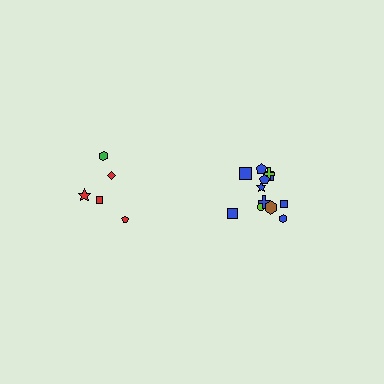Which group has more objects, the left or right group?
The right group.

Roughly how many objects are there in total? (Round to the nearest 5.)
Roughly 15 objects in total.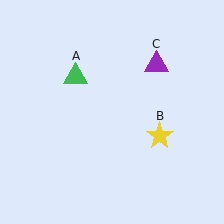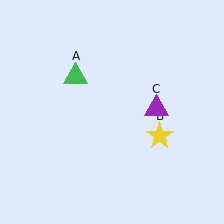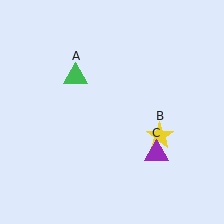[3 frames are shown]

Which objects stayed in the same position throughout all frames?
Green triangle (object A) and yellow star (object B) remained stationary.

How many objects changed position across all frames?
1 object changed position: purple triangle (object C).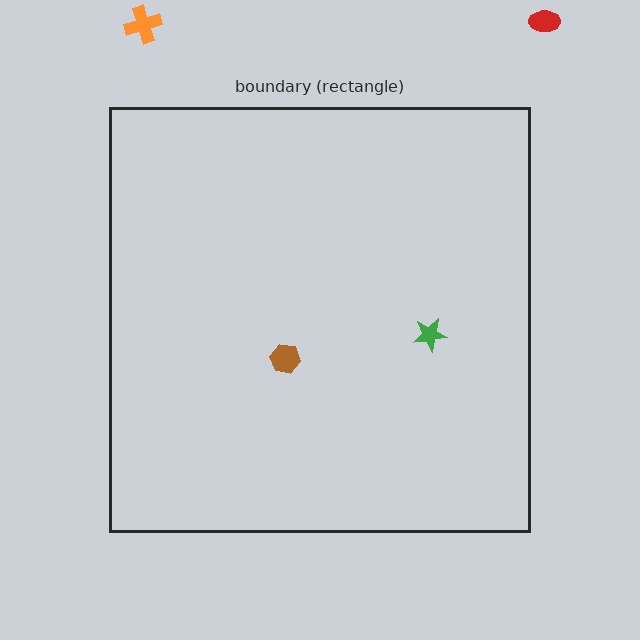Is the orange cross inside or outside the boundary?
Outside.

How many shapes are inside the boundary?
2 inside, 2 outside.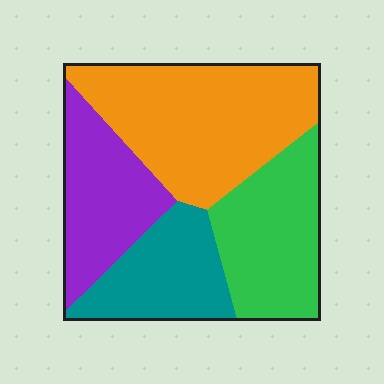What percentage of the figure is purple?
Purple covers roughly 20% of the figure.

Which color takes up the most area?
Orange, at roughly 35%.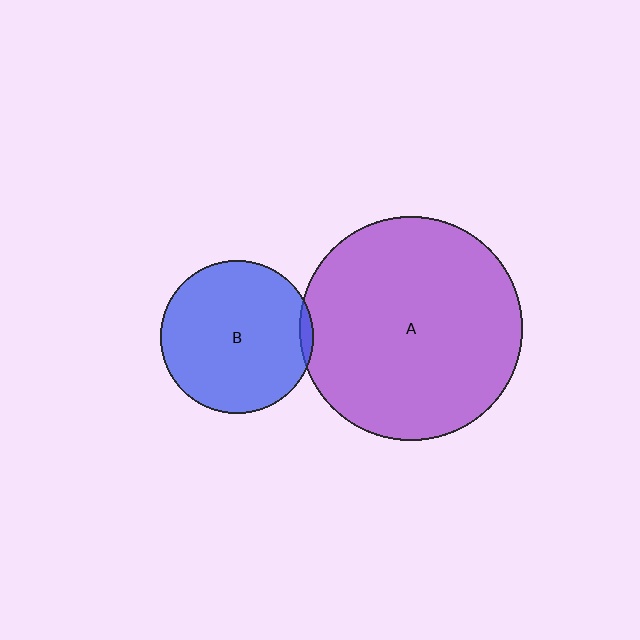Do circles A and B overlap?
Yes.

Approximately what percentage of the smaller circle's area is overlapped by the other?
Approximately 5%.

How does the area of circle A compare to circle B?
Approximately 2.1 times.